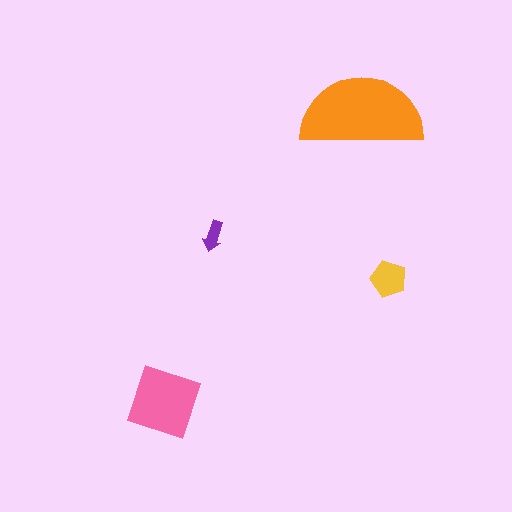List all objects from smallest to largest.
The purple arrow, the yellow pentagon, the pink square, the orange semicircle.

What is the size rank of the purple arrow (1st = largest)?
4th.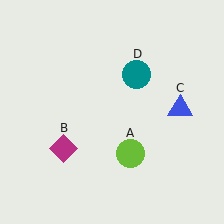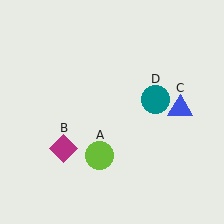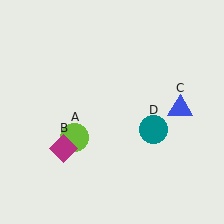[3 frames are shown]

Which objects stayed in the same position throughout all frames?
Magenta diamond (object B) and blue triangle (object C) remained stationary.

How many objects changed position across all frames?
2 objects changed position: lime circle (object A), teal circle (object D).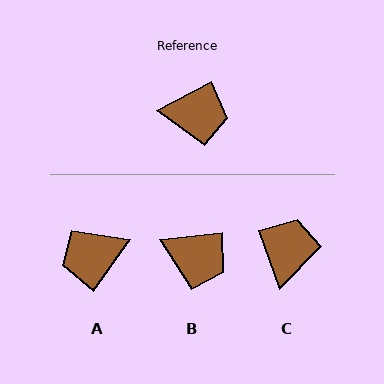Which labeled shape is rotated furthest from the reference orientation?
A, about 153 degrees away.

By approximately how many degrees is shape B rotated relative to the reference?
Approximately 22 degrees clockwise.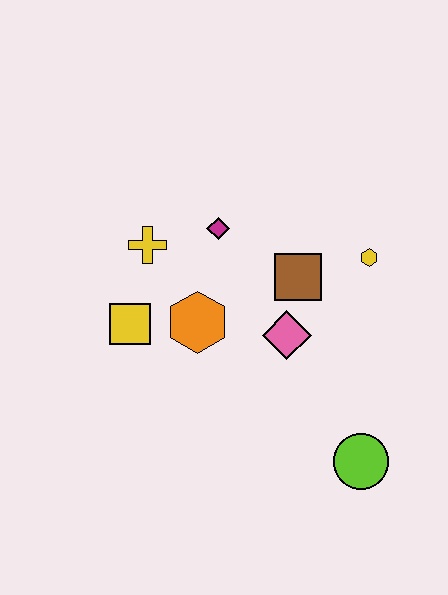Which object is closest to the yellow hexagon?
The brown square is closest to the yellow hexagon.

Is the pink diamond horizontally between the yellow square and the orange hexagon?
No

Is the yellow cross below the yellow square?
No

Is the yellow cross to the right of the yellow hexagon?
No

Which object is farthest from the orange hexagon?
The lime circle is farthest from the orange hexagon.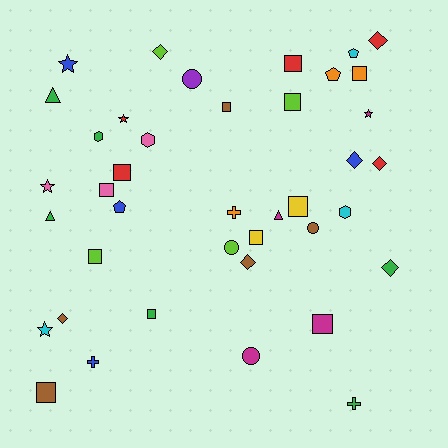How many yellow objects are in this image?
There are 2 yellow objects.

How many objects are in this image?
There are 40 objects.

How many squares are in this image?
There are 12 squares.